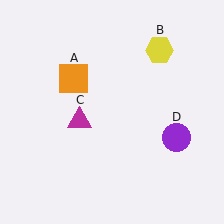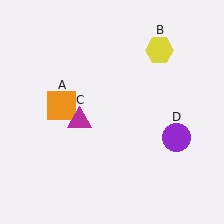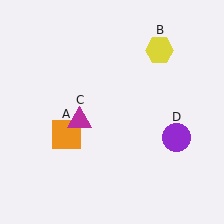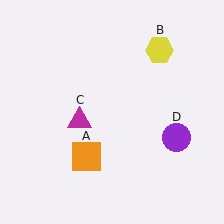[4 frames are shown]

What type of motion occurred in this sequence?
The orange square (object A) rotated counterclockwise around the center of the scene.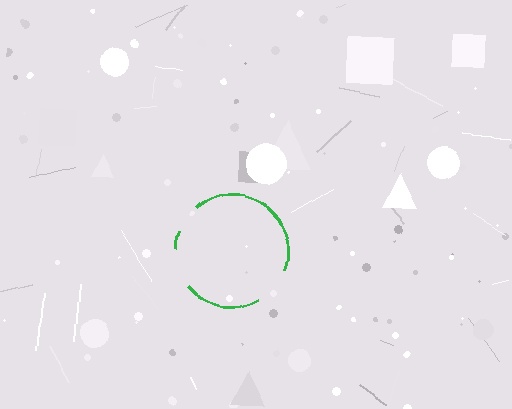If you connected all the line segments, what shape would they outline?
They would outline a circle.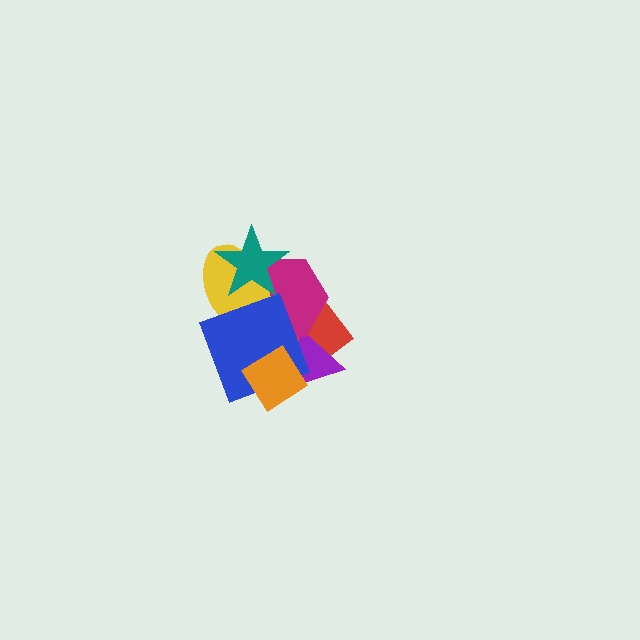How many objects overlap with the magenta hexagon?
5 objects overlap with the magenta hexagon.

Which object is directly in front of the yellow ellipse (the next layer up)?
The blue square is directly in front of the yellow ellipse.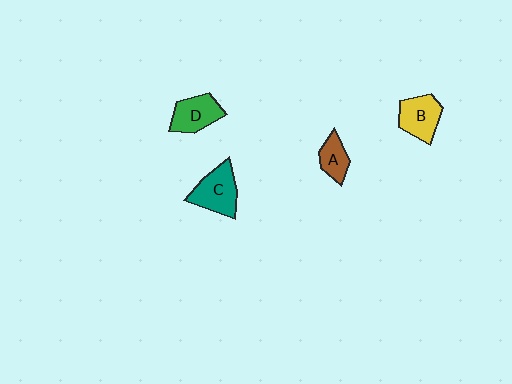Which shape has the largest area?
Shape C (teal).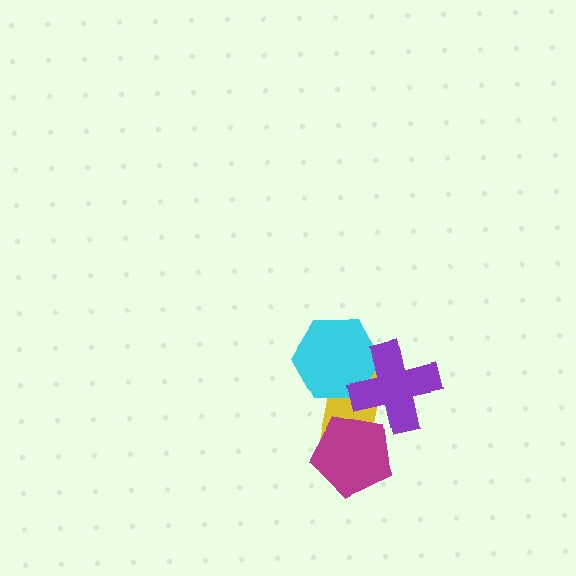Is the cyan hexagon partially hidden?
Yes, it is partially covered by another shape.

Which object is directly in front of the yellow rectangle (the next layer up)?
The magenta pentagon is directly in front of the yellow rectangle.